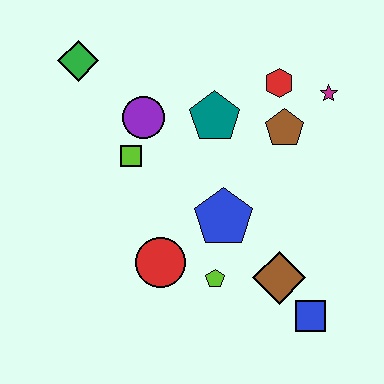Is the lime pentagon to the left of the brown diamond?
Yes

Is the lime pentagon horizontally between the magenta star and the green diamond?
Yes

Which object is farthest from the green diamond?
The blue square is farthest from the green diamond.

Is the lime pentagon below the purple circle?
Yes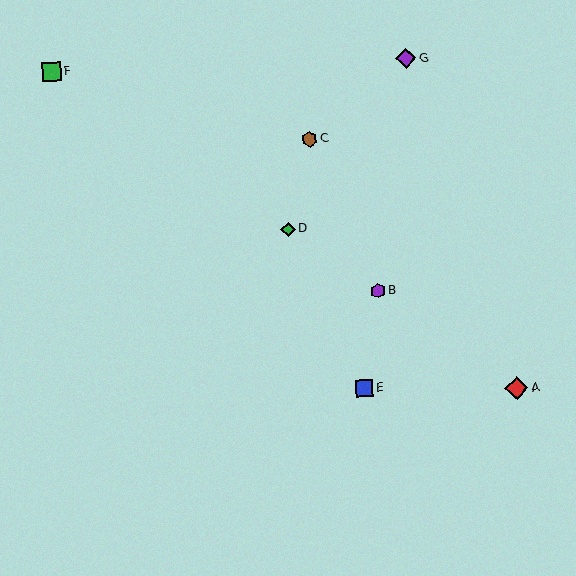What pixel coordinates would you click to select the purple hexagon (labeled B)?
Click at (378, 291) to select the purple hexagon B.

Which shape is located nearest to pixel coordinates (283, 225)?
The green diamond (labeled D) at (288, 229) is nearest to that location.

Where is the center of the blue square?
The center of the blue square is at (365, 388).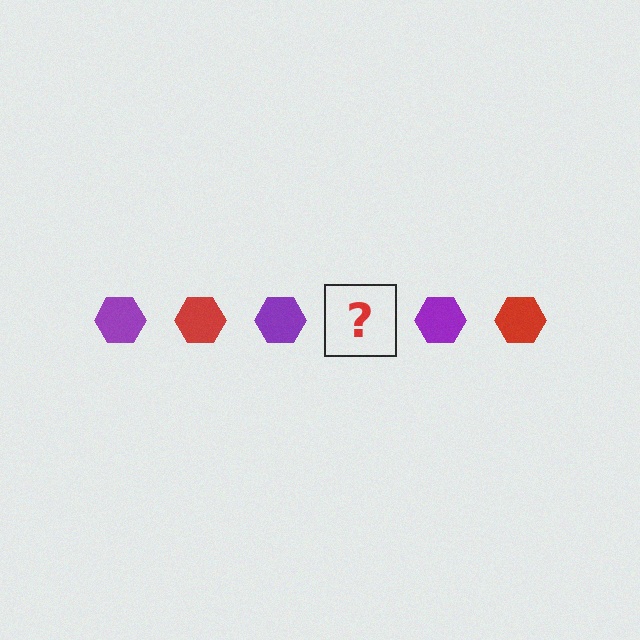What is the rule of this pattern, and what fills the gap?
The rule is that the pattern cycles through purple, red hexagons. The gap should be filled with a red hexagon.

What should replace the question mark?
The question mark should be replaced with a red hexagon.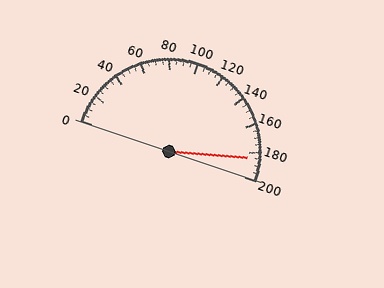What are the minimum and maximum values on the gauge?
The gauge ranges from 0 to 200.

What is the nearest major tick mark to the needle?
The nearest major tick mark is 180.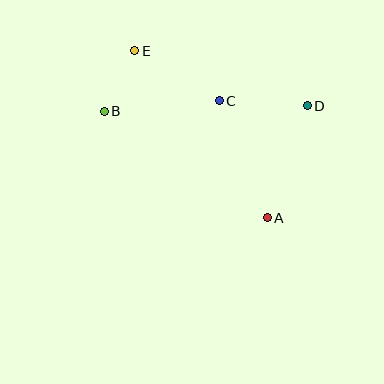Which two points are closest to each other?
Points B and E are closest to each other.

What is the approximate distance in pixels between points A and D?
The distance between A and D is approximately 119 pixels.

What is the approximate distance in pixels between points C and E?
The distance between C and E is approximately 98 pixels.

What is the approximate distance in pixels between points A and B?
The distance between A and B is approximately 194 pixels.